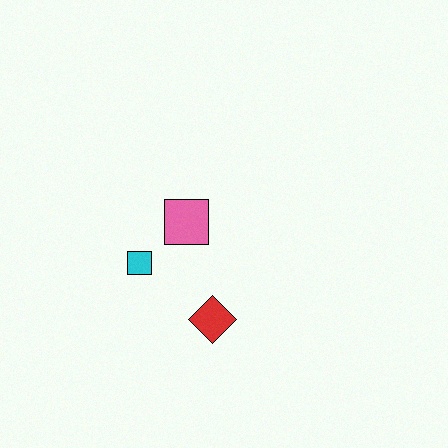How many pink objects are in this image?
There is 1 pink object.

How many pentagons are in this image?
There are no pentagons.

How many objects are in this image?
There are 3 objects.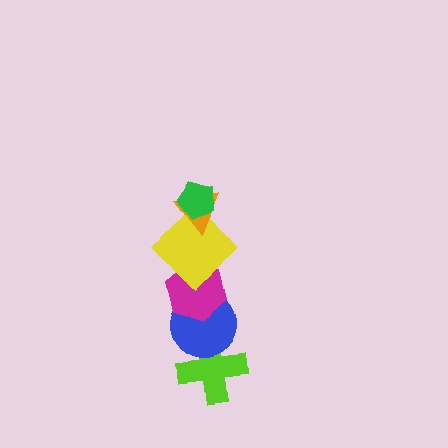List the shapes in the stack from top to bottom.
From top to bottom: the green pentagon, the orange triangle, the yellow diamond, the magenta hexagon, the blue circle, the lime cross.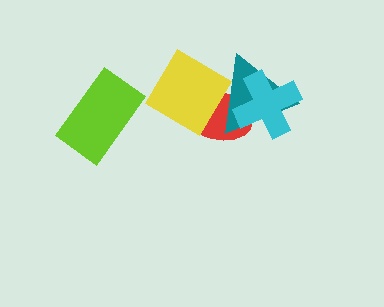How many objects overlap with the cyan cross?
2 objects overlap with the cyan cross.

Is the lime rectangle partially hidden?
No, no other shape covers it.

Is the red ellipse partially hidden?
Yes, it is partially covered by another shape.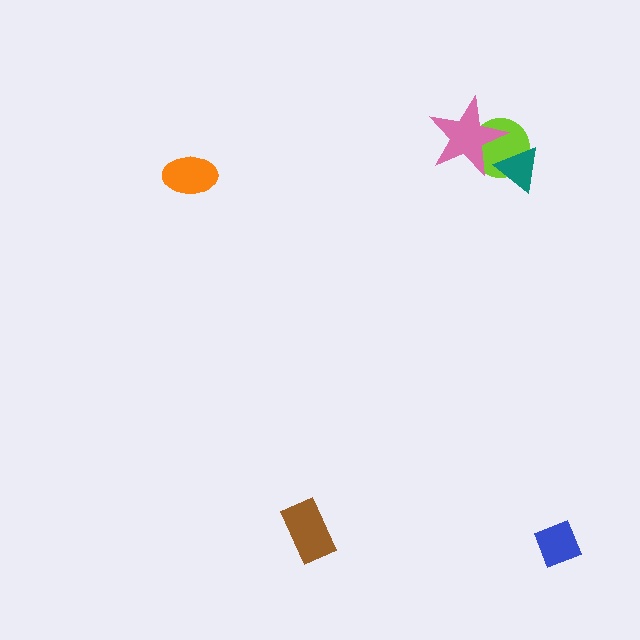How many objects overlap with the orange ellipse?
0 objects overlap with the orange ellipse.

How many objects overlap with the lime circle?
2 objects overlap with the lime circle.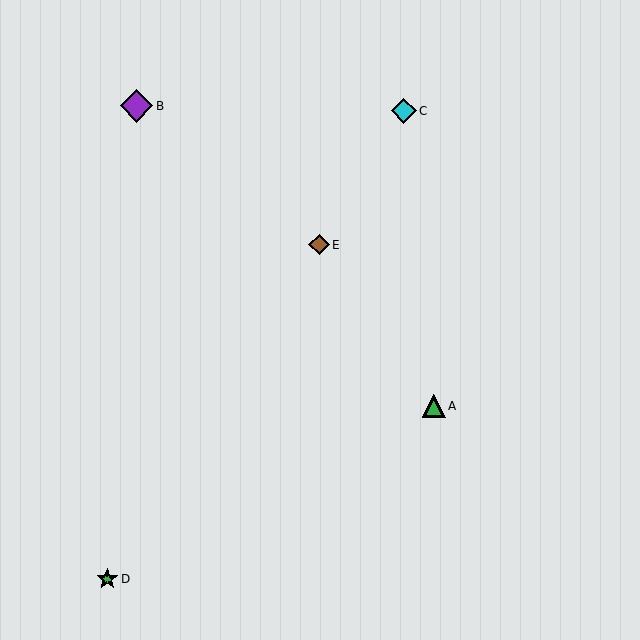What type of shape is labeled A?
Shape A is a green triangle.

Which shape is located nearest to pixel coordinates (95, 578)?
The green star (labeled D) at (107, 579) is nearest to that location.